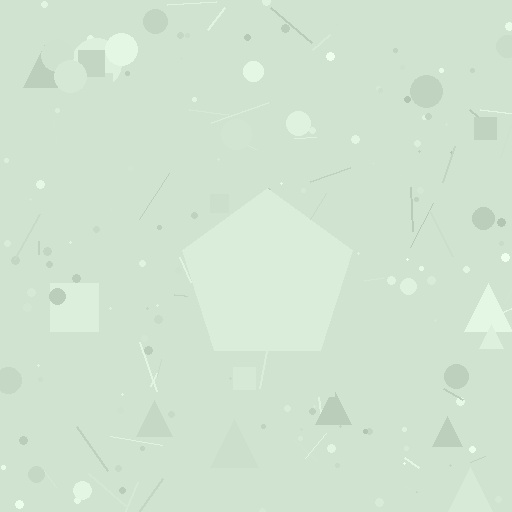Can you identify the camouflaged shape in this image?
The camouflaged shape is a pentagon.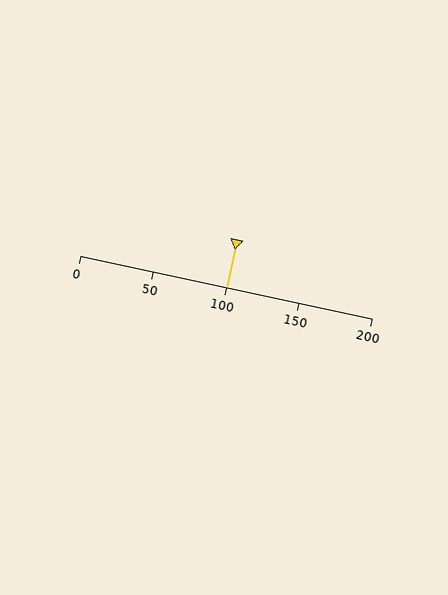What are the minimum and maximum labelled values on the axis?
The axis runs from 0 to 200.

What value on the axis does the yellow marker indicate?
The marker indicates approximately 100.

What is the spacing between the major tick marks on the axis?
The major ticks are spaced 50 apart.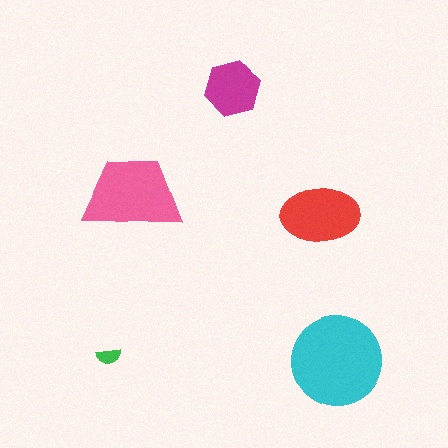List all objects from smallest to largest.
The green semicircle, the magenta hexagon, the red ellipse, the pink trapezoid, the cyan circle.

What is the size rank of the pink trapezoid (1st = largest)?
2nd.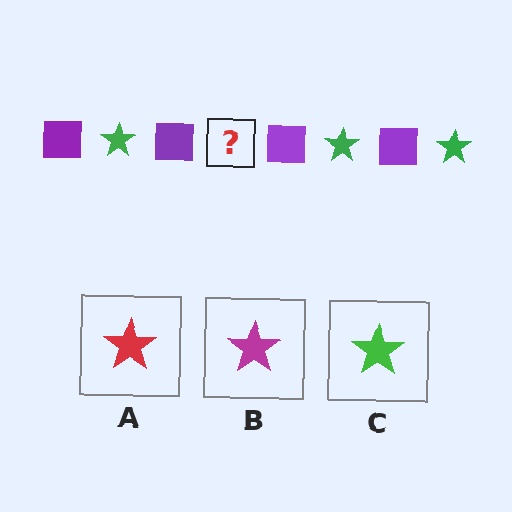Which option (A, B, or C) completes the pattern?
C.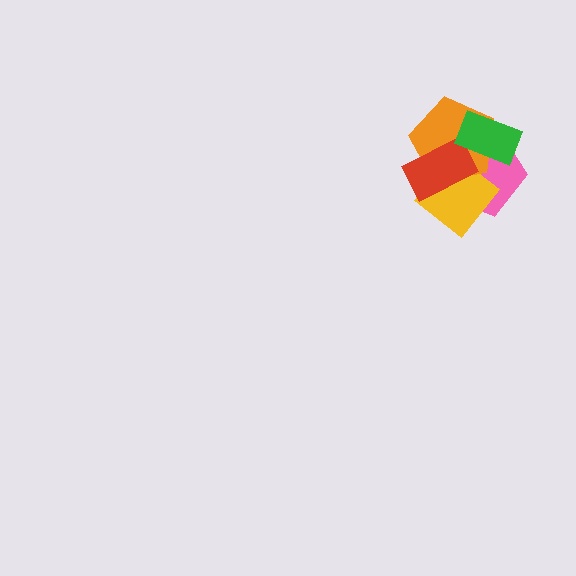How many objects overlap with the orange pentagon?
4 objects overlap with the orange pentagon.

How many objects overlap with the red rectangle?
3 objects overlap with the red rectangle.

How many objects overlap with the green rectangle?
2 objects overlap with the green rectangle.